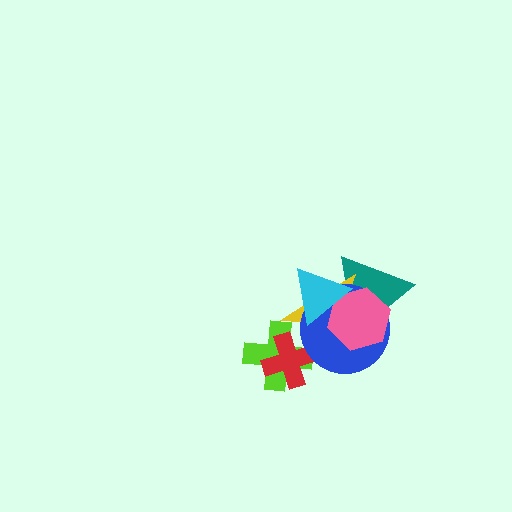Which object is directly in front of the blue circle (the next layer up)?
The pink hexagon is directly in front of the blue circle.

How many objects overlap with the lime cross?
2 objects overlap with the lime cross.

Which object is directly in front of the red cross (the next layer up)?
The yellow star is directly in front of the red cross.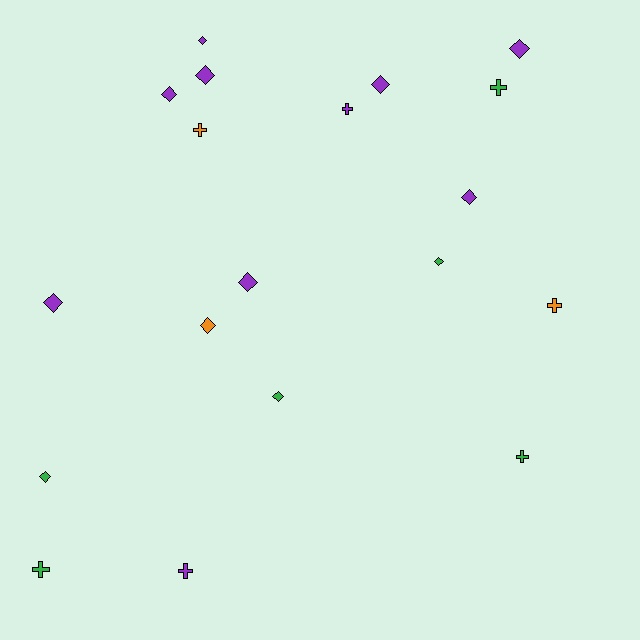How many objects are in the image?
There are 19 objects.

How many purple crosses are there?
There are 2 purple crosses.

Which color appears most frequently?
Purple, with 10 objects.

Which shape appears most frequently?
Diamond, with 12 objects.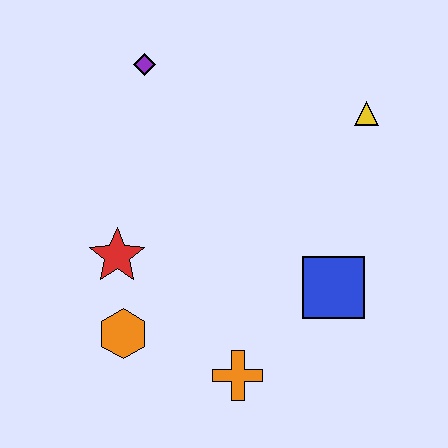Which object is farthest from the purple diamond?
The orange cross is farthest from the purple diamond.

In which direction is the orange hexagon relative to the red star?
The orange hexagon is below the red star.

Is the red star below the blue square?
No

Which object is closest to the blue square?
The orange cross is closest to the blue square.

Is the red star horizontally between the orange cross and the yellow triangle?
No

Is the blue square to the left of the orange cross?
No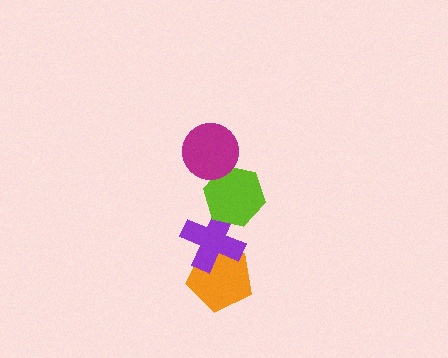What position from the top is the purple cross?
The purple cross is 3rd from the top.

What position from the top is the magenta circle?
The magenta circle is 1st from the top.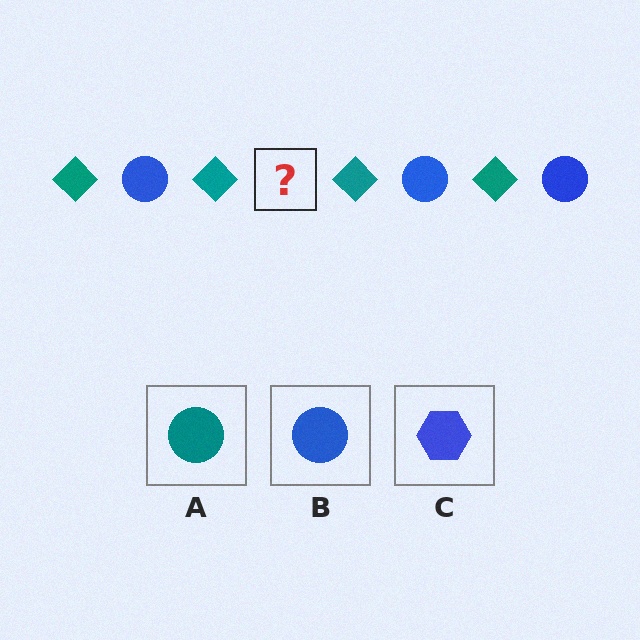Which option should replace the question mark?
Option B.